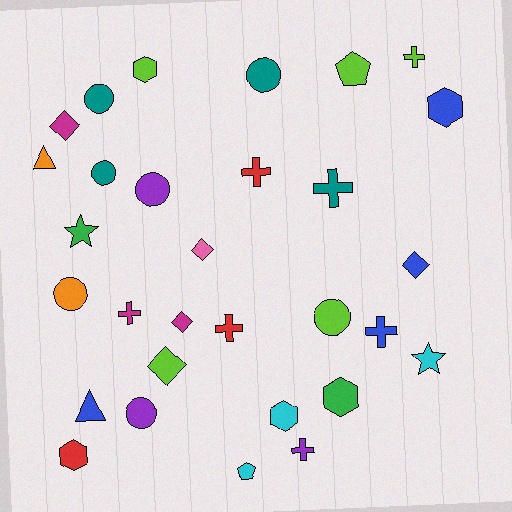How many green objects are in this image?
There are 2 green objects.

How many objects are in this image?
There are 30 objects.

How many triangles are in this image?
There are 2 triangles.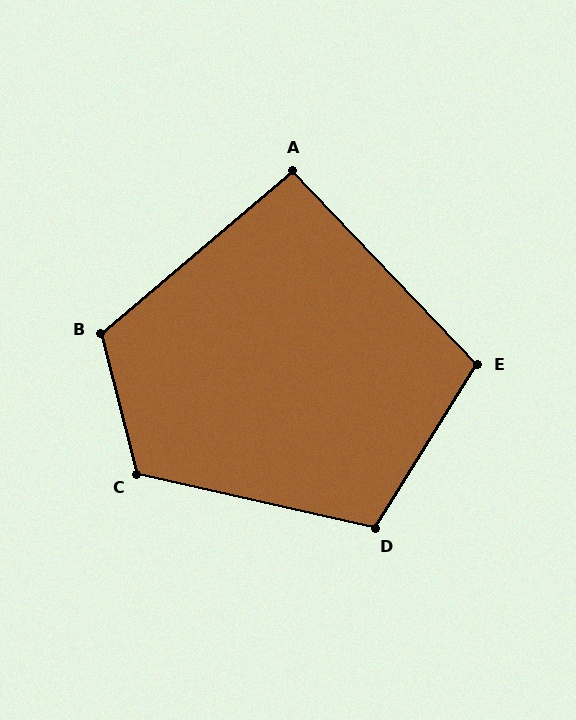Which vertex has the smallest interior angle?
A, at approximately 93 degrees.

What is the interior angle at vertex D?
Approximately 109 degrees (obtuse).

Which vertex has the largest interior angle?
C, at approximately 117 degrees.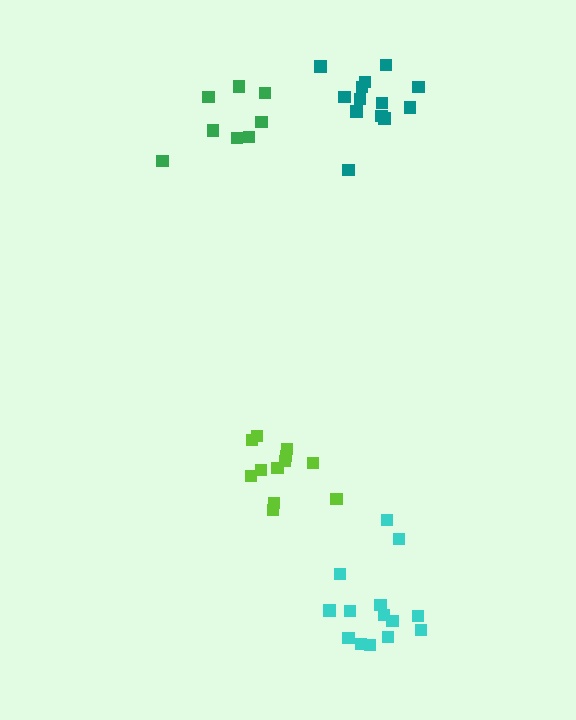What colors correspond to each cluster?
The clusters are colored: teal, lime, cyan, green.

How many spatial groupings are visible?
There are 4 spatial groupings.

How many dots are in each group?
Group 1: 13 dots, Group 2: 12 dots, Group 3: 14 dots, Group 4: 8 dots (47 total).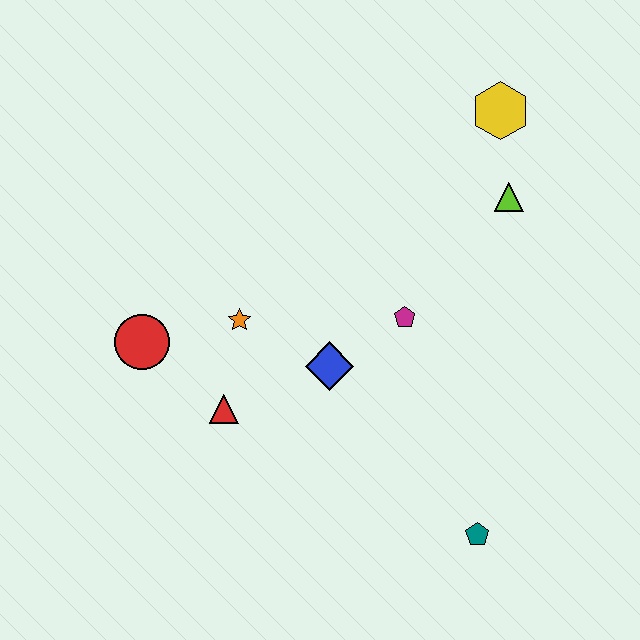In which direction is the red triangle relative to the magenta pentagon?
The red triangle is to the left of the magenta pentagon.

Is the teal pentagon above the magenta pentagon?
No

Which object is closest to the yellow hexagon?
The lime triangle is closest to the yellow hexagon.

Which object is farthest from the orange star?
The yellow hexagon is farthest from the orange star.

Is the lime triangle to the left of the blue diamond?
No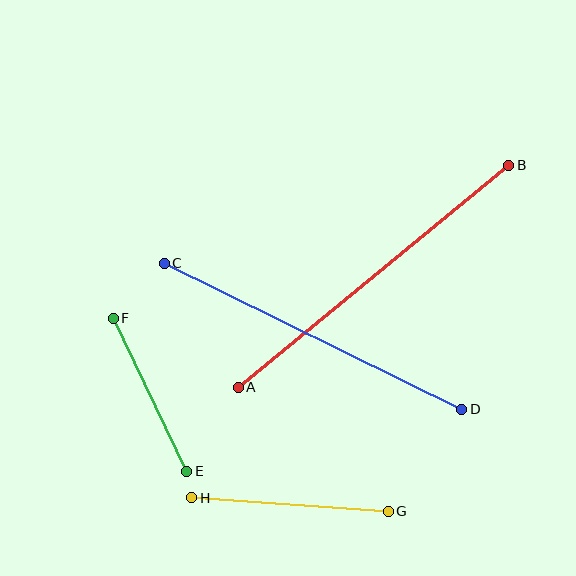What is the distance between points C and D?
The distance is approximately 331 pixels.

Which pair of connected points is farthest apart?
Points A and B are farthest apart.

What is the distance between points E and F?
The distance is approximately 170 pixels.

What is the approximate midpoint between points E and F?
The midpoint is at approximately (150, 395) pixels.